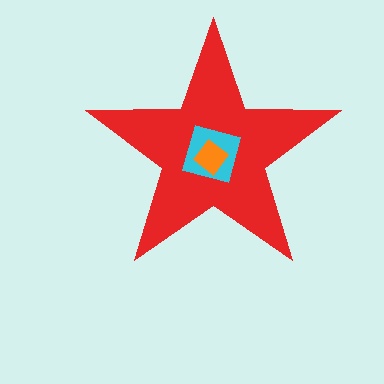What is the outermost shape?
The red star.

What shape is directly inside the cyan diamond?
The orange diamond.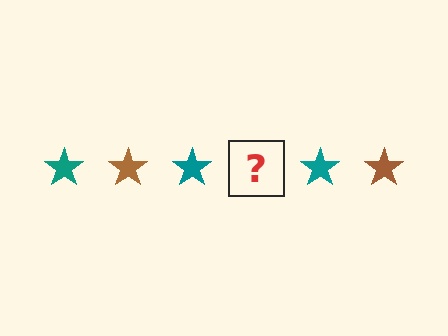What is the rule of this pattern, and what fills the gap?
The rule is that the pattern cycles through teal, brown stars. The gap should be filled with a brown star.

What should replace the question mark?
The question mark should be replaced with a brown star.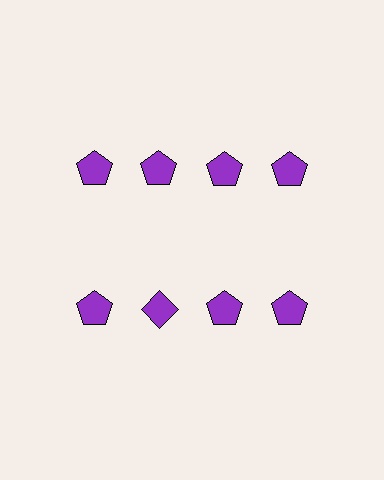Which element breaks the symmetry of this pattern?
The purple diamond in the second row, second from left column breaks the symmetry. All other shapes are purple pentagons.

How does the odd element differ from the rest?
It has a different shape: diamond instead of pentagon.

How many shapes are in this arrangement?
There are 8 shapes arranged in a grid pattern.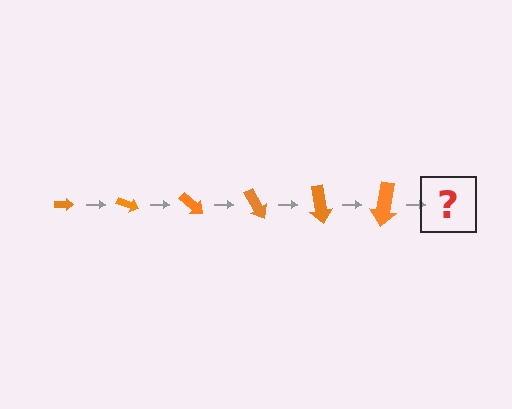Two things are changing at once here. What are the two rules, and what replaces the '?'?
The two rules are that the arrow grows larger each step and it rotates 20 degrees each step. The '?' should be an arrow, larger than the previous one and rotated 120 degrees from the start.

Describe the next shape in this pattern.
It should be an arrow, larger than the previous one and rotated 120 degrees from the start.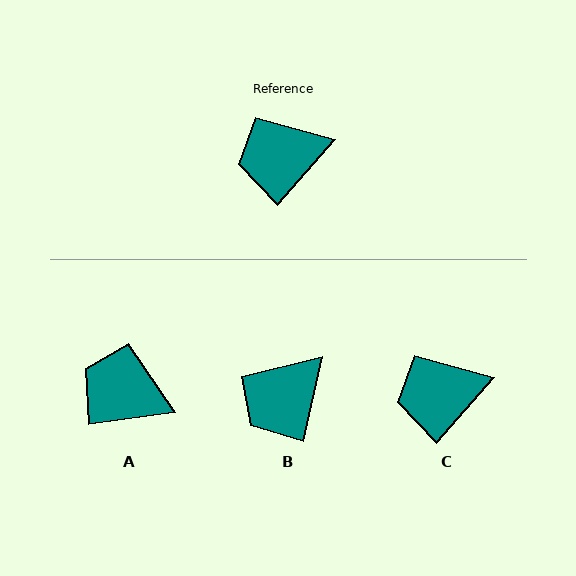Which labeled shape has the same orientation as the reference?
C.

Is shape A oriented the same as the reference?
No, it is off by about 40 degrees.